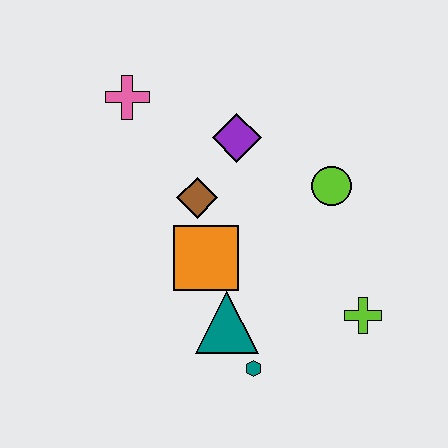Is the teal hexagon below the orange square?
Yes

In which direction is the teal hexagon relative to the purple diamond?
The teal hexagon is below the purple diamond.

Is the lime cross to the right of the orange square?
Yes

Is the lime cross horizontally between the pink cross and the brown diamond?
No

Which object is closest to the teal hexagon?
The teal triangle is closest to the teal hexagon.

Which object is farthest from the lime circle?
The pink cross is farthest from the lime circle.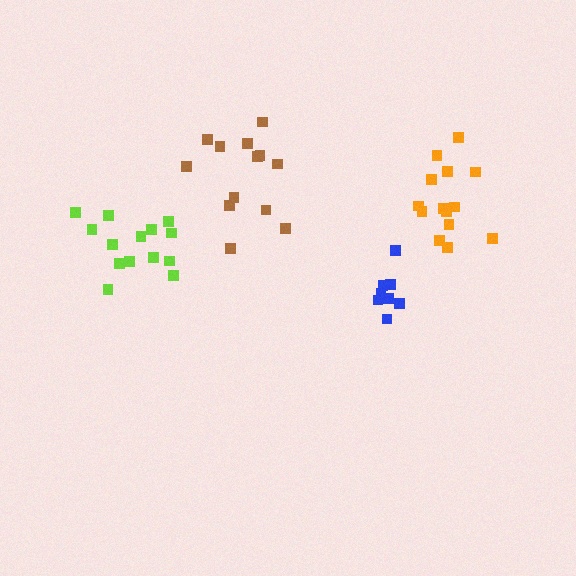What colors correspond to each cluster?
The clusters are colored: brown, lime, orange, blue.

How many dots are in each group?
Group 1: 13 dots, Group 2: 14 dots, Group 3: 14 dots, Group 4: 8 dots (49 total).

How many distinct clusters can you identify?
There are 4 distinct clusters.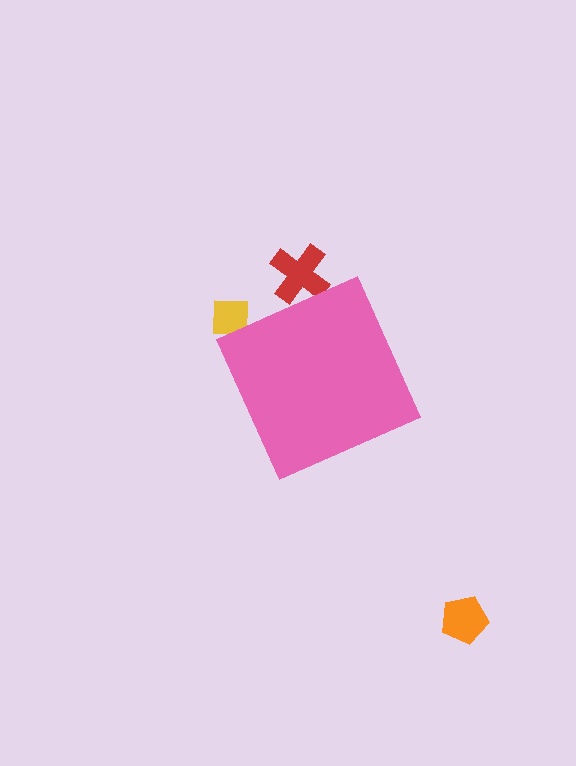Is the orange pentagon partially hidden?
No, the orange pentagon is fully visible.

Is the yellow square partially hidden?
Yes, the yellow square is partially hidden behind the pink diamond.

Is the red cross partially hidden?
Yes, the red cross is partially hidden behind the pink diamond.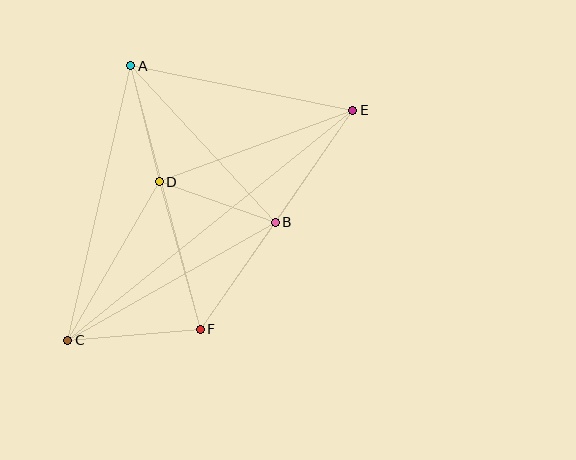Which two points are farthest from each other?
Points C and E are farthest from each other.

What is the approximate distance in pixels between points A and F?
The distance between A and F is approximately 272 pixels.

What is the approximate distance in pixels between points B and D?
The distance between B and D is approximately 123 pixels.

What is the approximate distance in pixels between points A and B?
The distance between A and B is approximately 213 pixels.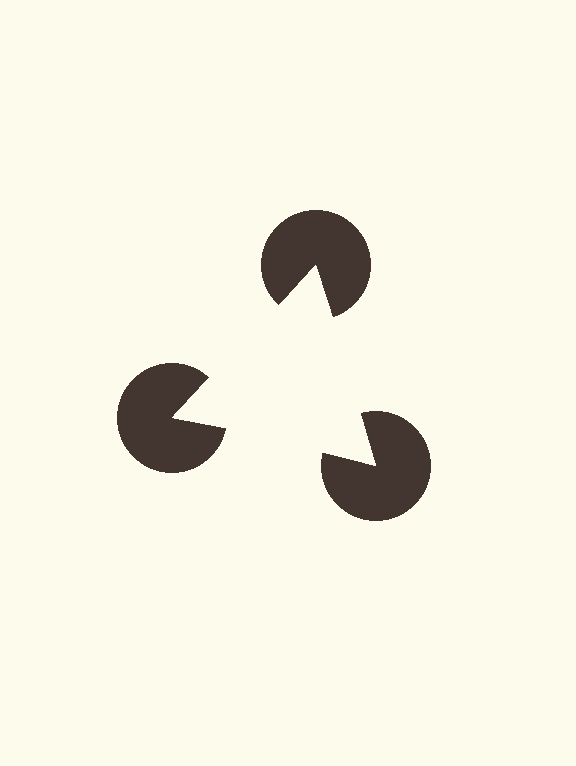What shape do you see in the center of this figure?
An illusory triangle — its edges are inferred from the aligned wedge cuts in the pac-man discs, not physically drawn.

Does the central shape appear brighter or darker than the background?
It typically appears slightly brighter than the background, even though no actual brightness change is drawn.